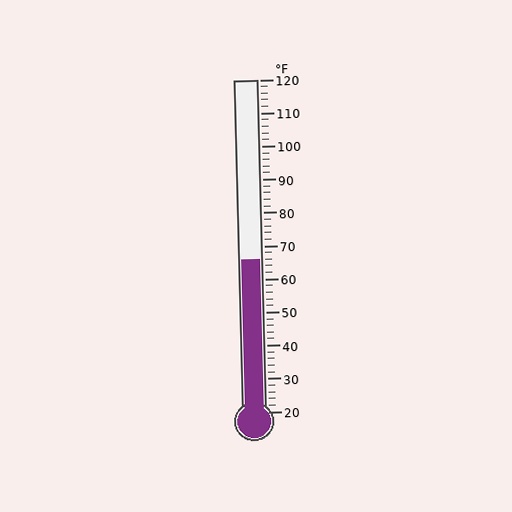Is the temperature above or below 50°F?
The temperature is above 50°F.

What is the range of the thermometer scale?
The thermometer scale ranges from 20°F to 120°F.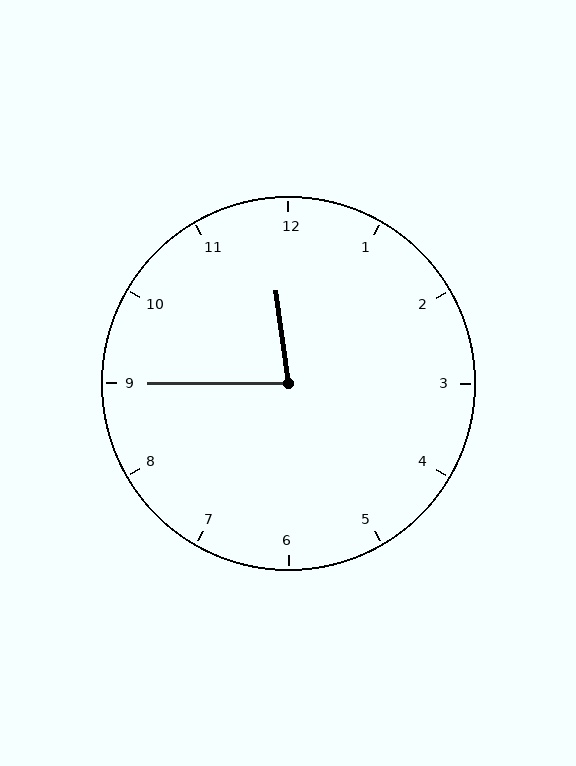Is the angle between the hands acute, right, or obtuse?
It is acute.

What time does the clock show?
11:45.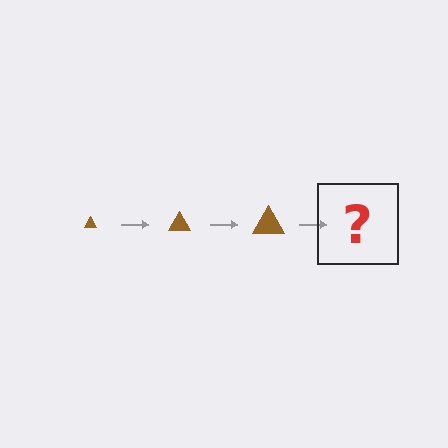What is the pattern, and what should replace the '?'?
The pattern is that the triangle gets progressively larger each step. The '?' should be a brown triangle, larger than the previous one.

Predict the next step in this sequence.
The next step is a brown triangle, larger than the previous one.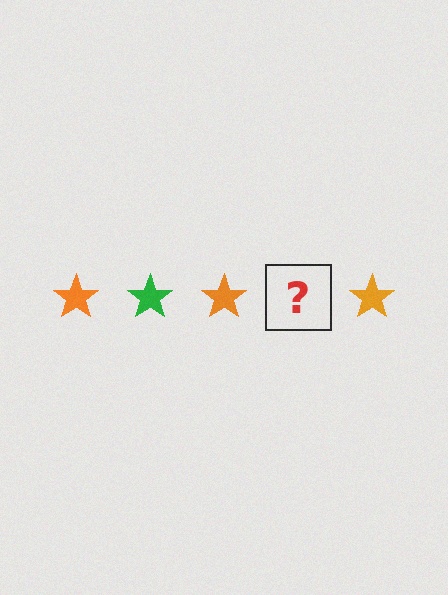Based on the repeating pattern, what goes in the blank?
The blank should be a green star.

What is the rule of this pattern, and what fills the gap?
The rule is that the pattern cycles through orange, green stars. The gap should be filled with a green star.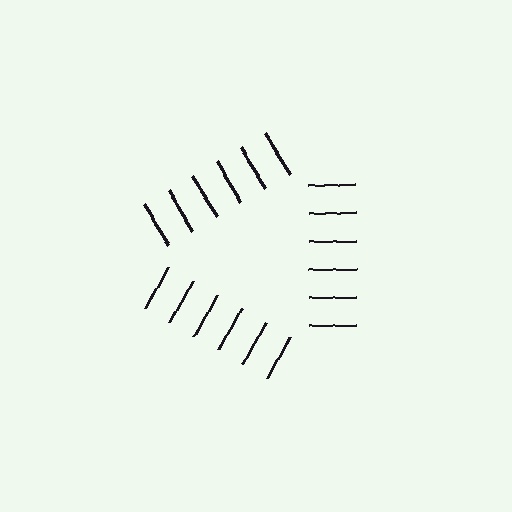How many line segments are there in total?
18 — 6 along each of the 3 edges.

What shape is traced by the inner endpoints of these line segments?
An illusory triangle — the line segments terminate on its edges but no continuous stroke is drawn.